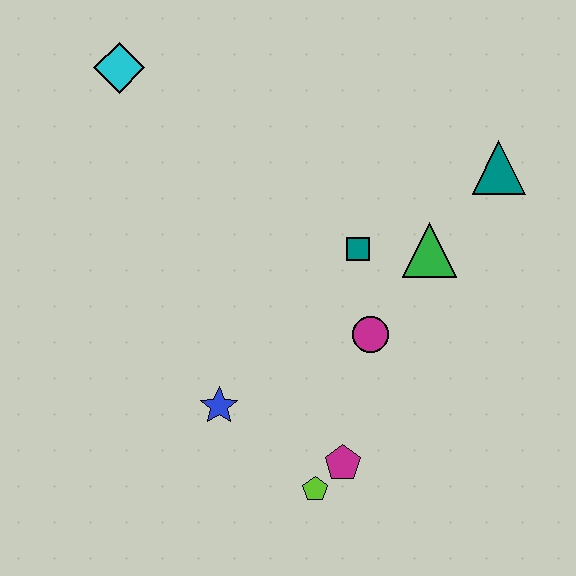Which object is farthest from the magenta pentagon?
The cyan diamond is farthest from the magenta pentagon.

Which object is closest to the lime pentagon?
The magenta pentagon is closest to the lime pentagon.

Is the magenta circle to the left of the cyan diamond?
No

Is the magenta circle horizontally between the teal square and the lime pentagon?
No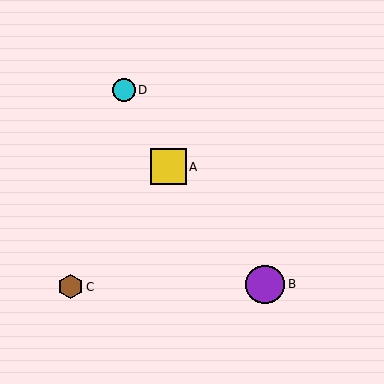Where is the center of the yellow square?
The center of the yellow square is at (169, 167).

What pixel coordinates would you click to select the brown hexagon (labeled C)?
Click at (70, 287) to select the brown hexagon C.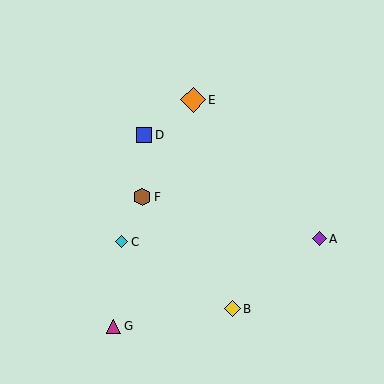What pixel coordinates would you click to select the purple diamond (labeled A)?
Click at (319, 239) to select the purple diamond A.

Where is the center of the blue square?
The center of the blue square is at (144, 135).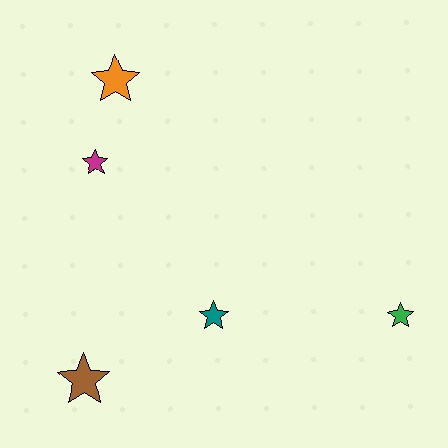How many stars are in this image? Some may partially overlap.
There are 5 stars.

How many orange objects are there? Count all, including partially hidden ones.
There is 1 orange object.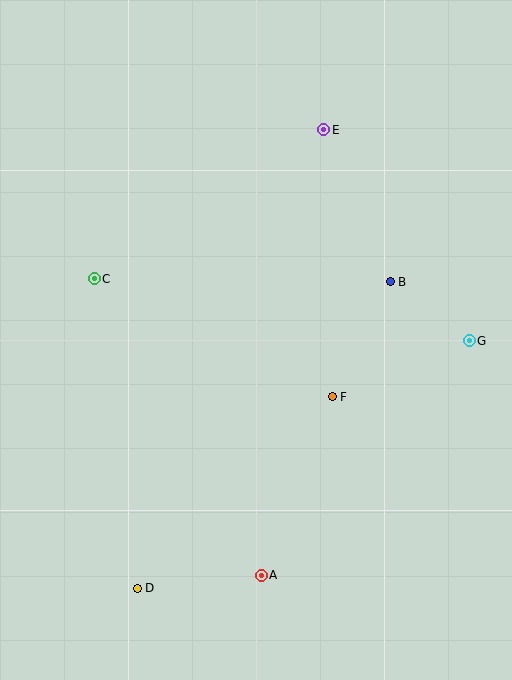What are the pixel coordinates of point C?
Point C is at (94, 279).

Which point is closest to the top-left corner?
Point C is closest to the top-left corner.